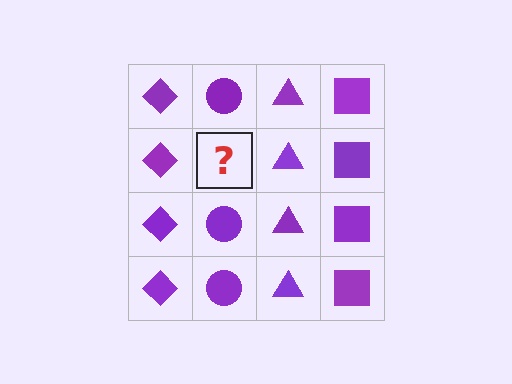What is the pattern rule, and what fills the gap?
The rule is that each column has a consistent shape. The gap should be filled with a purple circle.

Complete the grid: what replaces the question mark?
The question mark should be replaced with a purple circle.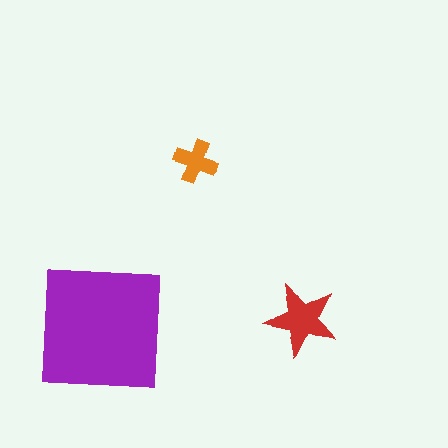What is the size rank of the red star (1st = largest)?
2nd.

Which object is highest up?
The orange cross is topmost.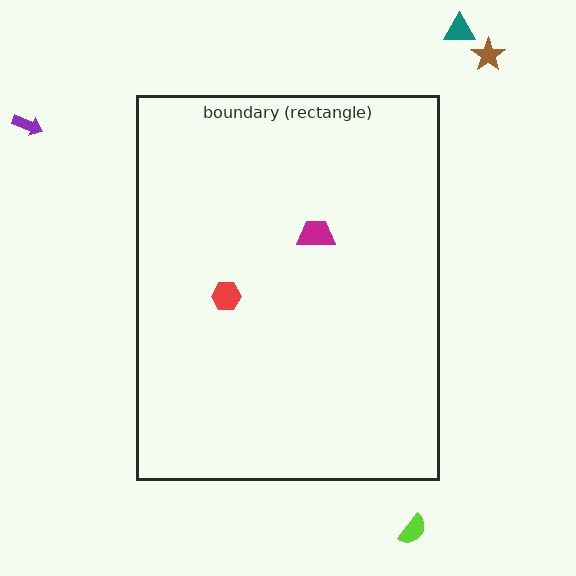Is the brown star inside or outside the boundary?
Outside.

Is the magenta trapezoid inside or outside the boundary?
Inside.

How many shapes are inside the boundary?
2 inside, 4 outside.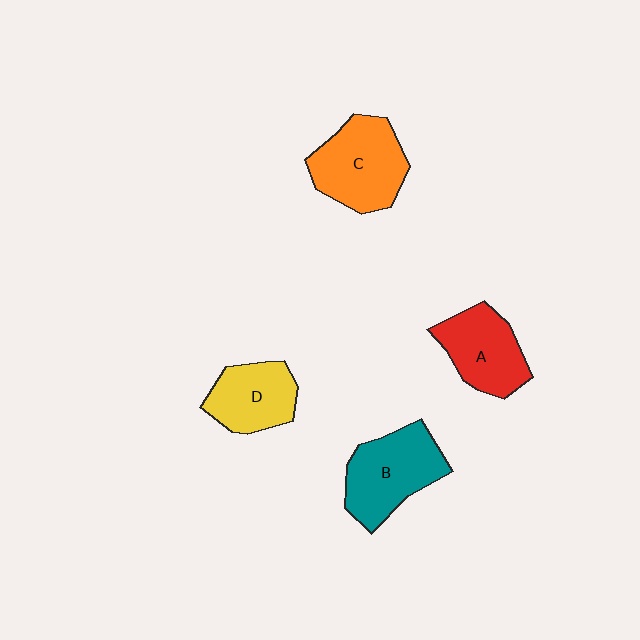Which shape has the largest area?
Shape C (orange).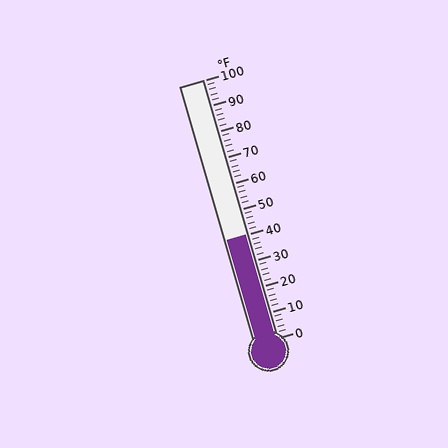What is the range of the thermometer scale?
The thermometer scale ranges from 0°F to 100°F.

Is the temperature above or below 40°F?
The temperature is at 40°F.